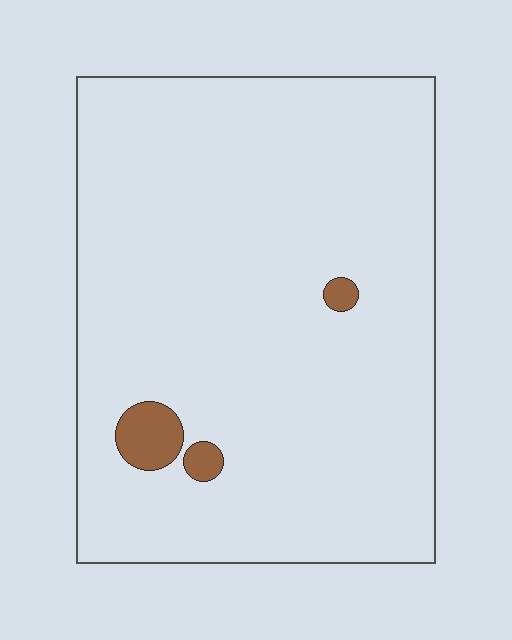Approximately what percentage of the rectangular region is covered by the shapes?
Approximately 5%.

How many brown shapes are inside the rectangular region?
3.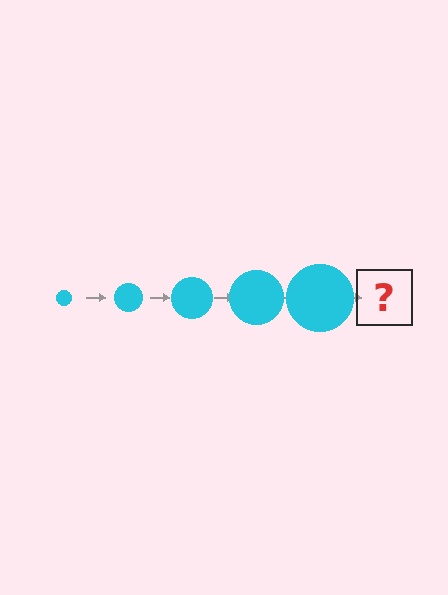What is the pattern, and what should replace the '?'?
The pattern is that the circle gets progressively larger each step. The '?' should be a cyan circle, larger than the previous one.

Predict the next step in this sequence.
The next step is a cyan circle, larger than the previous one.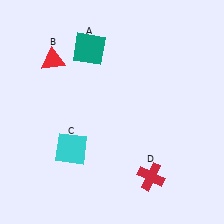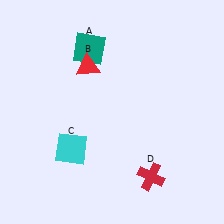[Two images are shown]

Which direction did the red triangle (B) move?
The red triangle (B) moved right.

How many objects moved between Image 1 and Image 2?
1 object moved between the two images.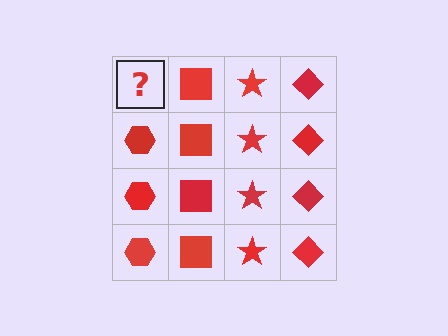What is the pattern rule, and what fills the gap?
The rule is that each column has a consistent shape. The gap should be filled with a red hexagon.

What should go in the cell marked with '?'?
The missing cell should contain a red hexagon.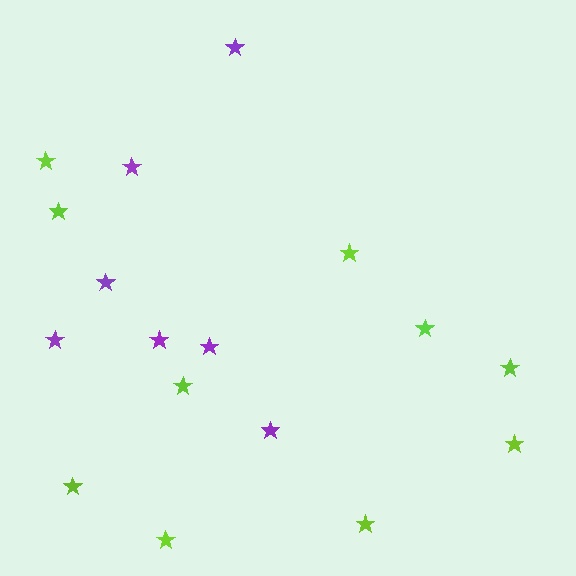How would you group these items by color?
There are 2 groups: one group of purple stars (7) and one group of lime stars (10).